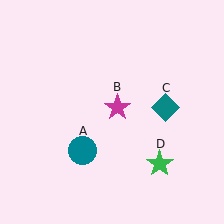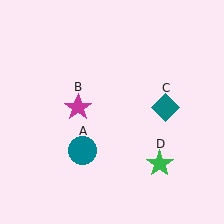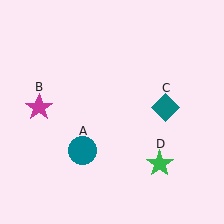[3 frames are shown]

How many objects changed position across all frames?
1 object changed position: magenta star (object B).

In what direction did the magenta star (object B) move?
The magenta star (object B) moved left.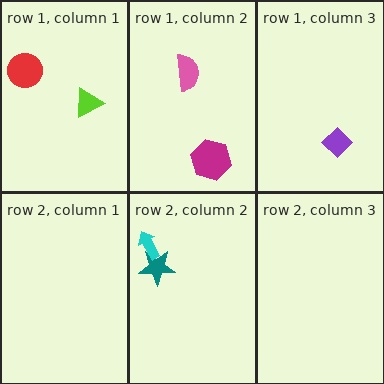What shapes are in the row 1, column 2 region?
The pink semicircle, the magenta hexagon.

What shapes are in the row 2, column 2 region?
The teal star, the cyan arrow.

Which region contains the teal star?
The row 2, column 2 region.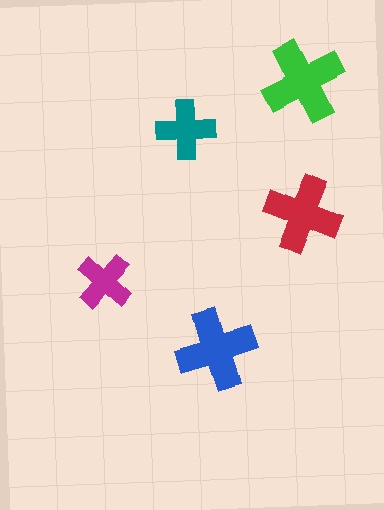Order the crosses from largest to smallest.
the green one, the blue one, the red one, the teal one, the magenta one.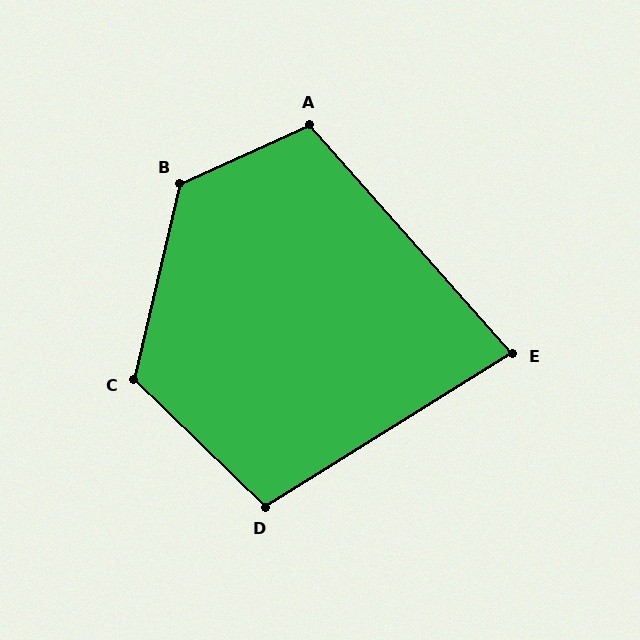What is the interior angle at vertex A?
Approximately 107 degrees (obtuse).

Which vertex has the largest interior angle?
B, at approximately 128 degrees.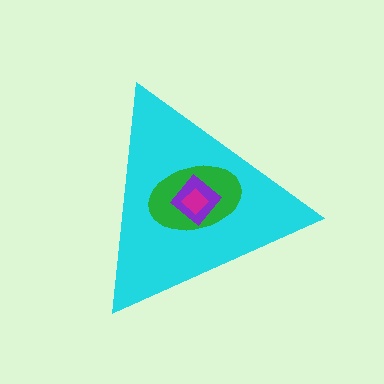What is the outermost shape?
The cyan triangle.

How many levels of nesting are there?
4.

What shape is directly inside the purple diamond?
The magenta diamond.